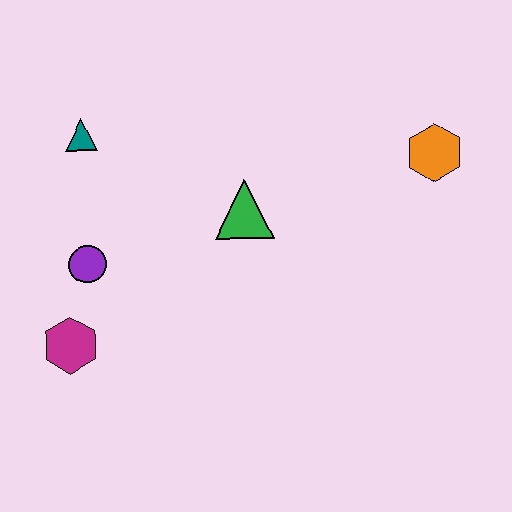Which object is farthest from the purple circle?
The orange hexagon is farthest from the purple circle.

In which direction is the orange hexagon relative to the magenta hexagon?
The orange hexagon is to the right of the magenta hexagon.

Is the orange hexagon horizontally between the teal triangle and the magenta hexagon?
No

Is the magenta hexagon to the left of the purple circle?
Yes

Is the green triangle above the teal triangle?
No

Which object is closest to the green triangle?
The purple circle is closest to the green triangle.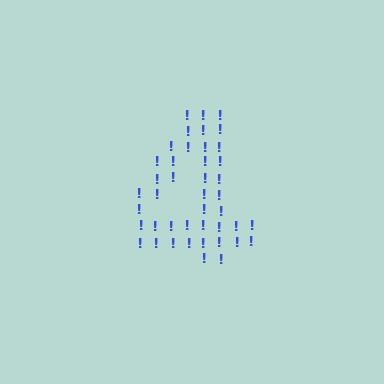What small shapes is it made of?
It is made of small exclamation marks.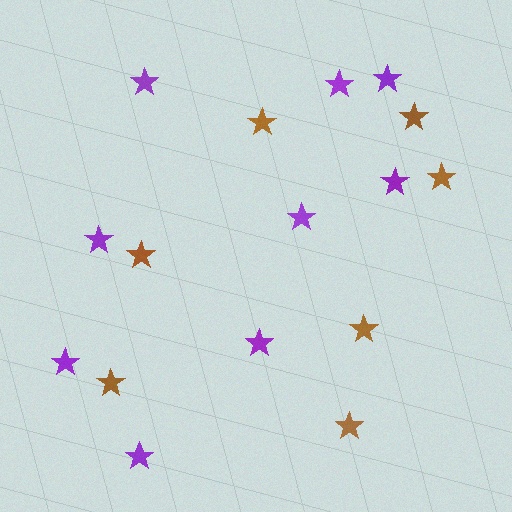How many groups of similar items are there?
There are 2 groups: one group of brown stars (7) and one group of purple stars (9).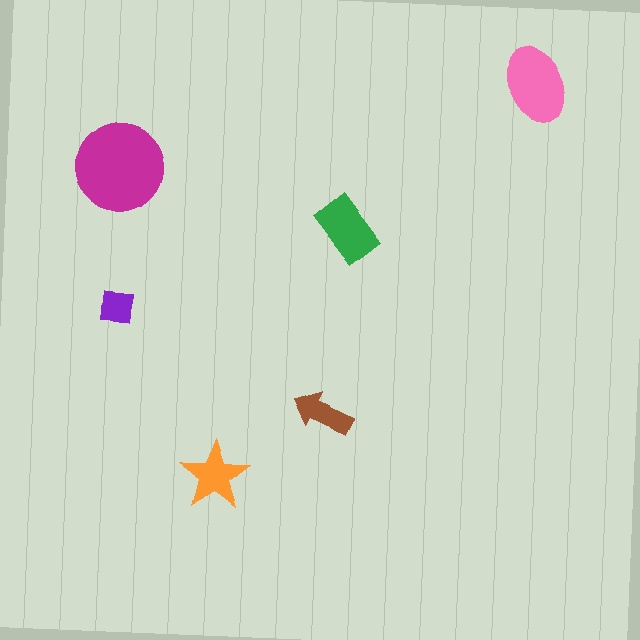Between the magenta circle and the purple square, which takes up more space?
The magenta circle.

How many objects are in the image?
There are 6 objects in the image.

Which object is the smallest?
The purple square.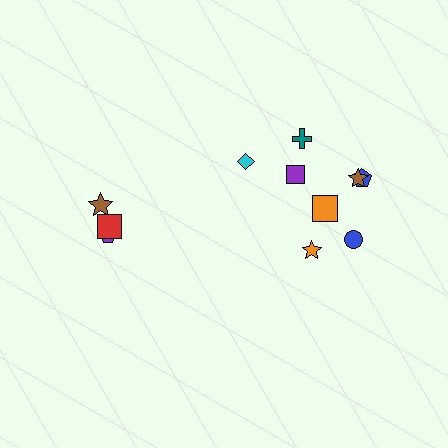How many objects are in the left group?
There are 3 objects.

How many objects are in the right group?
There are 8 objects.